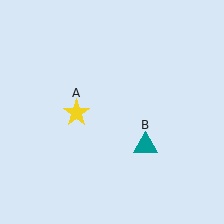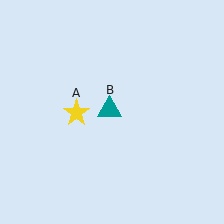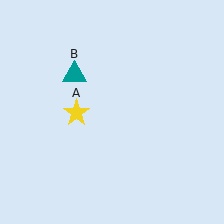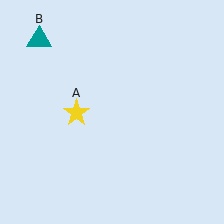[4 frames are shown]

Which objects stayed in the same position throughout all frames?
Yellow star (object A) remained stationary.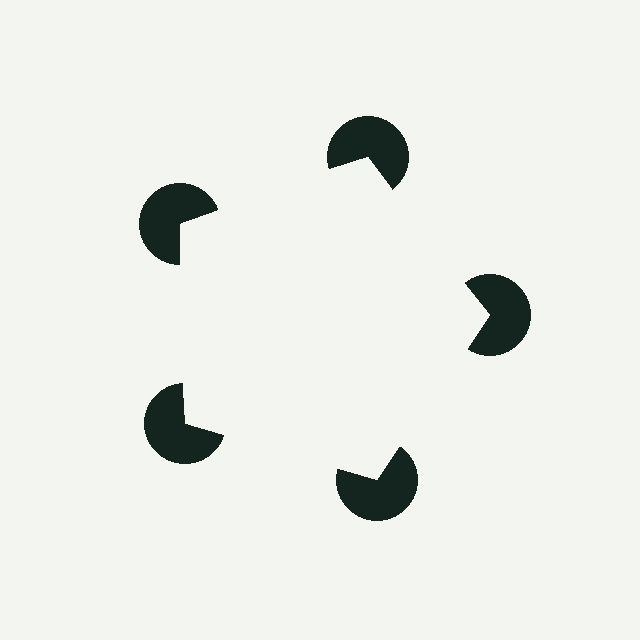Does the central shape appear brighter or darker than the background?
It typically appears slightly brighter than the background, even though no actual brightness change is drawn.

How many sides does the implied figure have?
5 sides.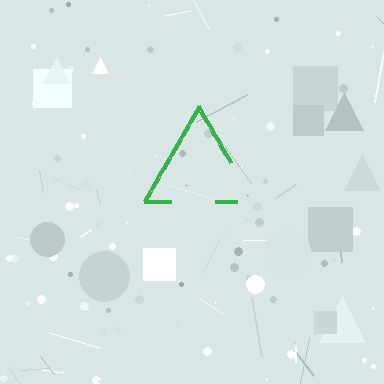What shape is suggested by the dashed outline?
The dashed outline suggests a triangle.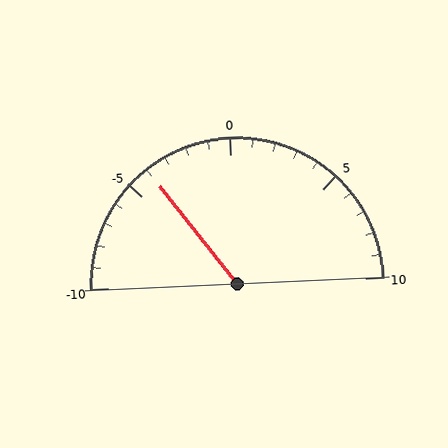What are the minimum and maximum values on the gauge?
The gauge ranges from -10 to 10.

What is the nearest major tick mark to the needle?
The nearest major tick mark is -5.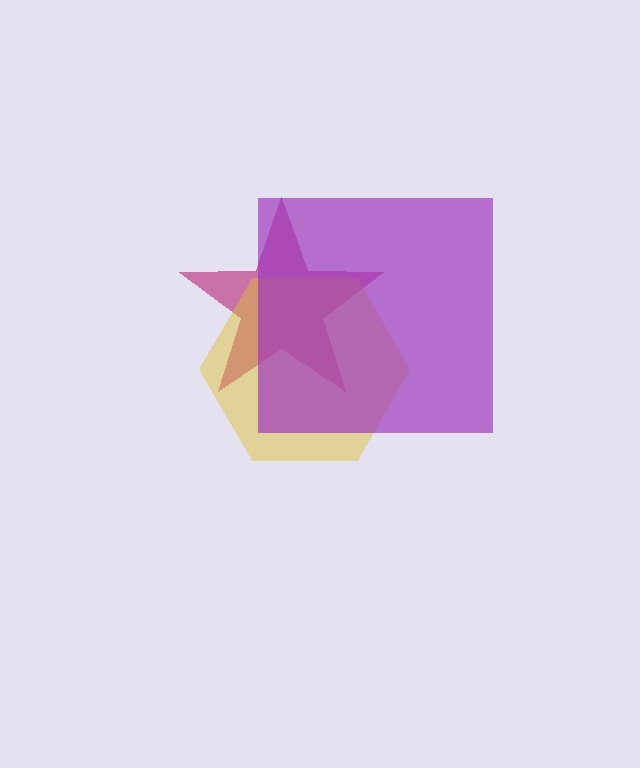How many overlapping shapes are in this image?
There are 3 overlapping shapes in the image.